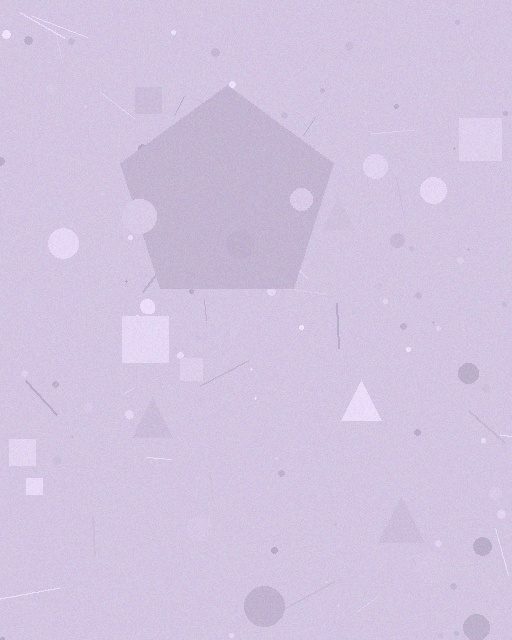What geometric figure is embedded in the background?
A pentagon is embedded in the background.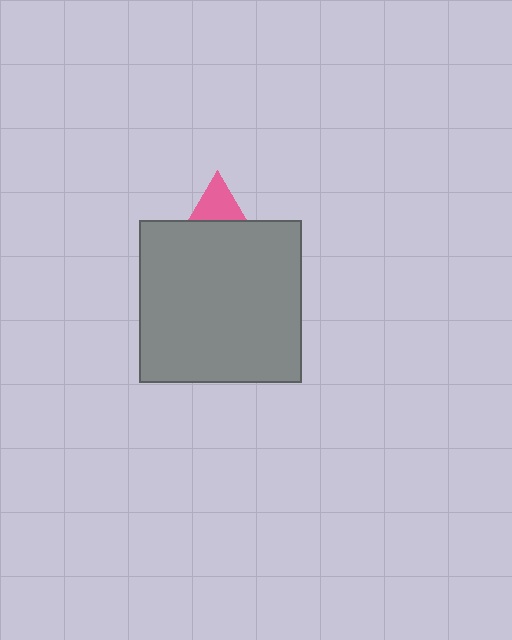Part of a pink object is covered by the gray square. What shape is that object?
It is a triangle.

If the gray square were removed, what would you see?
You would see the complete pink triangle.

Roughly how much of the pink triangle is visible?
A small part of it is visible (roughly 39%).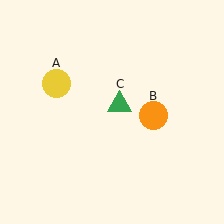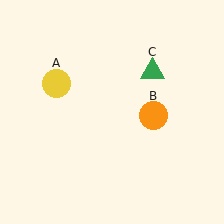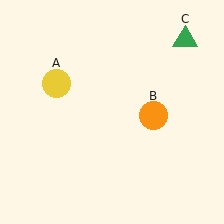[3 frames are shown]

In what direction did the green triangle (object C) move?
The green triangle (object C) moved up and to the right.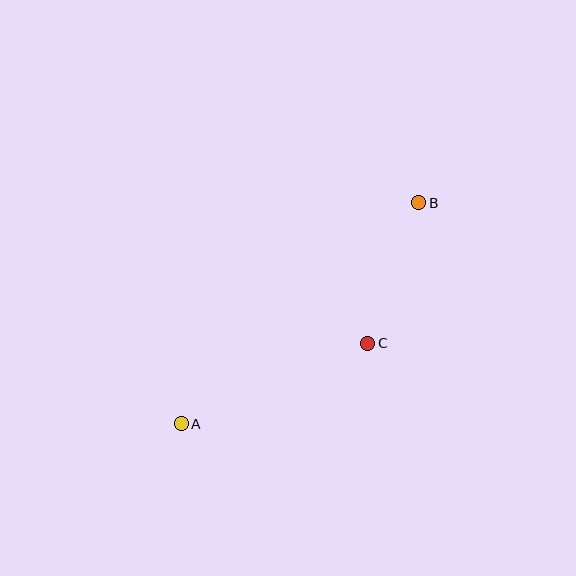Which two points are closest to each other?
Points B and C are closest to each other.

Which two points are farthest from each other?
Points A and B are farthest from each other.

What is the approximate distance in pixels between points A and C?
The distance between A and C is approximately 203 pixels.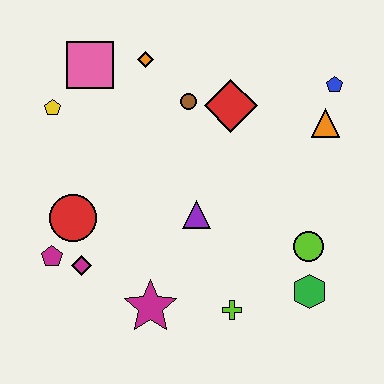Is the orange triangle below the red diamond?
Yes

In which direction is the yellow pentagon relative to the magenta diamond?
The yellow pentagon is above the magenta diamond.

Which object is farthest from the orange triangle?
The magenta pentagon is farthest from the orange triangle.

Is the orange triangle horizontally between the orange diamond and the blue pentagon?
Yes